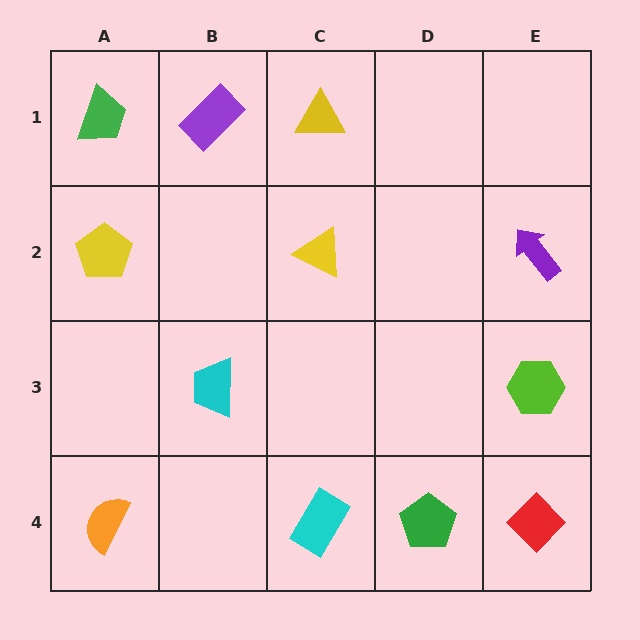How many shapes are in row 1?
3 shapes.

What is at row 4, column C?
A cyan rectangle.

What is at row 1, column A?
A green trapezoid.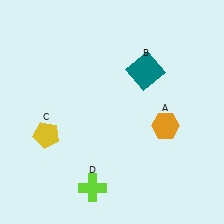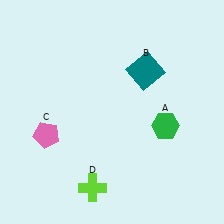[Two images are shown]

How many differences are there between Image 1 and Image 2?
There are 2 differences between the two images.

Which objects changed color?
A changed from orange to green. C changed from yellow to pink.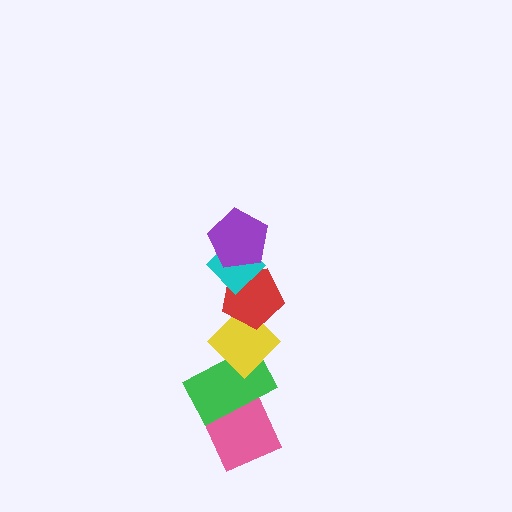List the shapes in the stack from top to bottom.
From top to bottom: the purple pentagon, the cyan diamond, the red pentagon, the yellow diamond, the green rectangle, the pink diamond.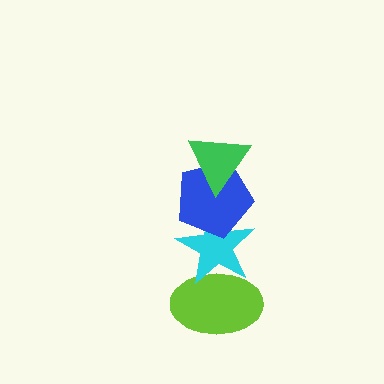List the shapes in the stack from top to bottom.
From top to bottom: the green triangle, the blue pentagon, the cyan star, the lime ellipse.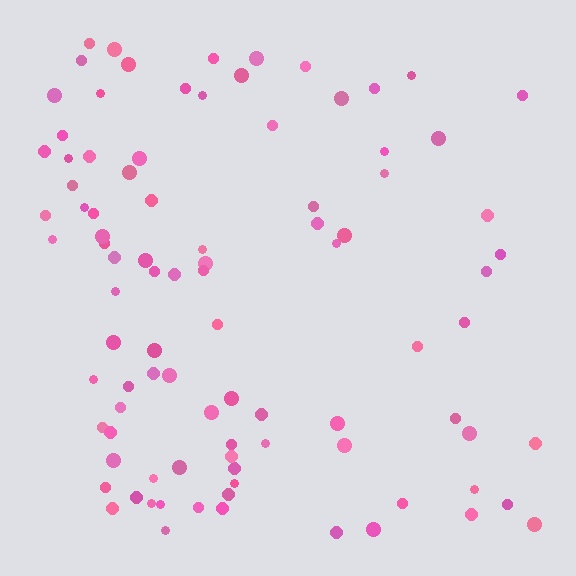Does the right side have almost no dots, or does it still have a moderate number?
Still a moderate number, just noticeably fewer than the left.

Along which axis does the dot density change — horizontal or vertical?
Horizontal.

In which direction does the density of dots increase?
From right to left, with the left side densest.